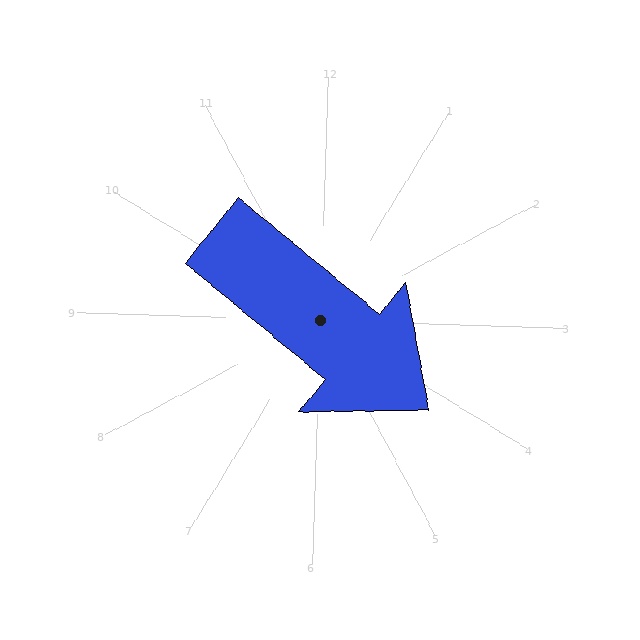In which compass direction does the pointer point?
Southeast.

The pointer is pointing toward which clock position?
Roughly 4 o'clock.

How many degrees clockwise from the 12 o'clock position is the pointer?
Approximately 128 degrees.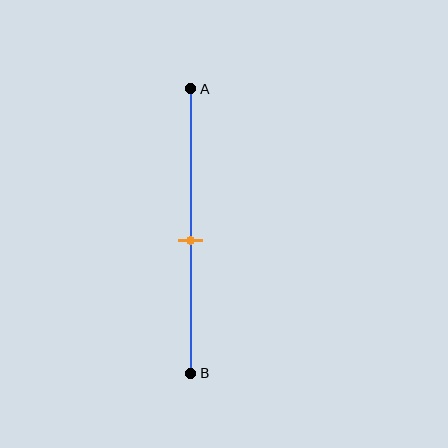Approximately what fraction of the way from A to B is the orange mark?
The orange mark is approximately 55% of the way from A to B.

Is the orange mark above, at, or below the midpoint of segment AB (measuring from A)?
The orange mark is below the midpoint of segment AB.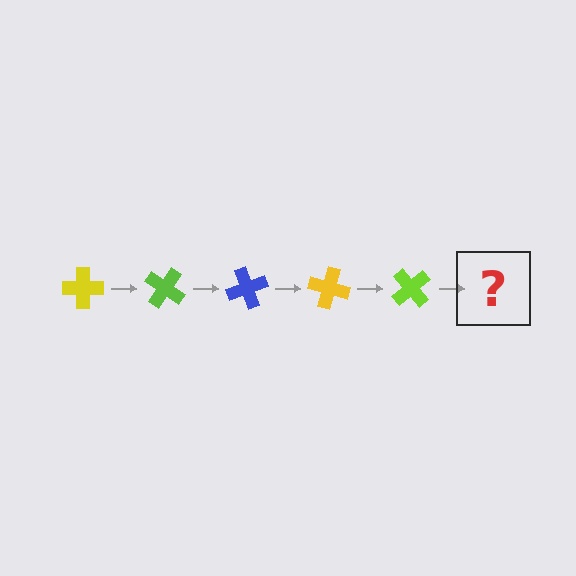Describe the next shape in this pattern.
It should be a blue cross, rotated 175 degrees from the start.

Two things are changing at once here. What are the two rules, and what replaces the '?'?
The two rules are that it rotates 35 degrees each step and the color cycles through yellow, lime, and blue. The '?' should be a blue cross, rotated 175 degrees from the start.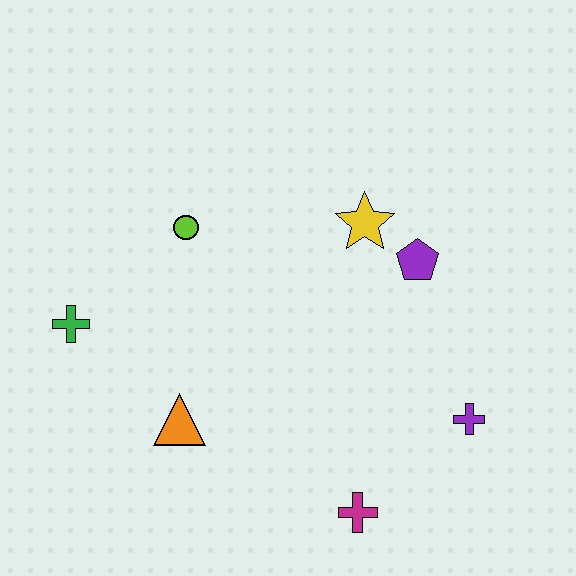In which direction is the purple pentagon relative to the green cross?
The purple pentagon is to the right of the green cross.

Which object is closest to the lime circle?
The green cross is closest to the lime circle.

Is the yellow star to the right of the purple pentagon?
No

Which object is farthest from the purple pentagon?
The green cross is farthest from the purple pentagon.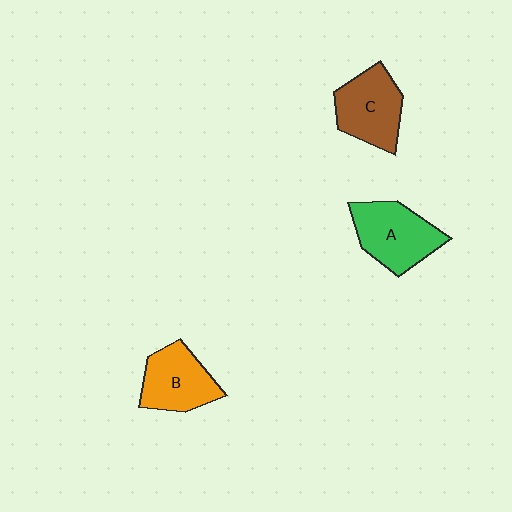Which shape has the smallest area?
Shape B (orange).